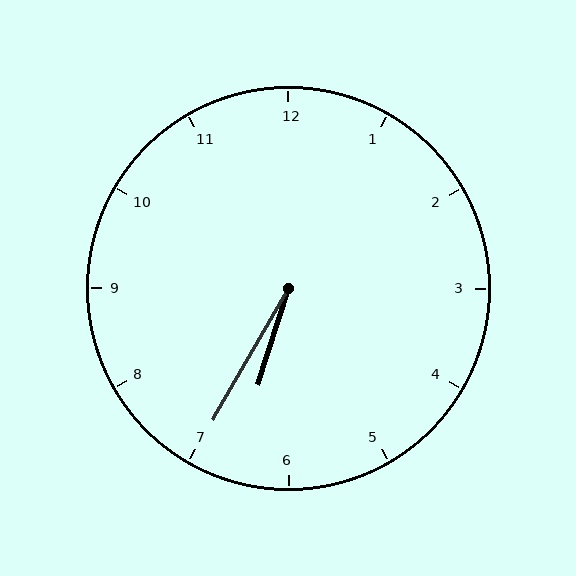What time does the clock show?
6:35.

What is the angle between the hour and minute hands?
Approximately 12 degrees.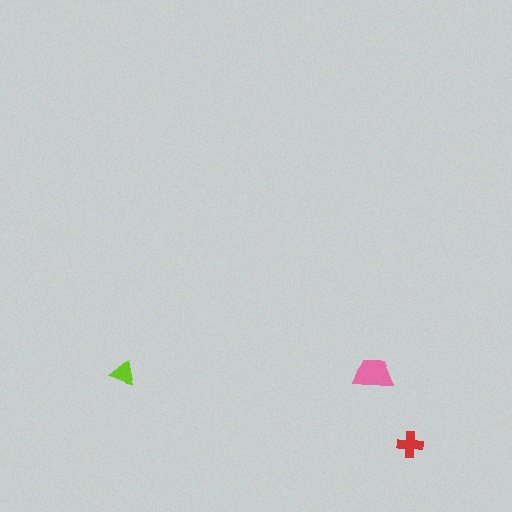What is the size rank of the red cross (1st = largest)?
2nd.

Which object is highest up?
The pink trapezoid is topmost.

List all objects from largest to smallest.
The pink trapezoid, the red cross, the lime triangle.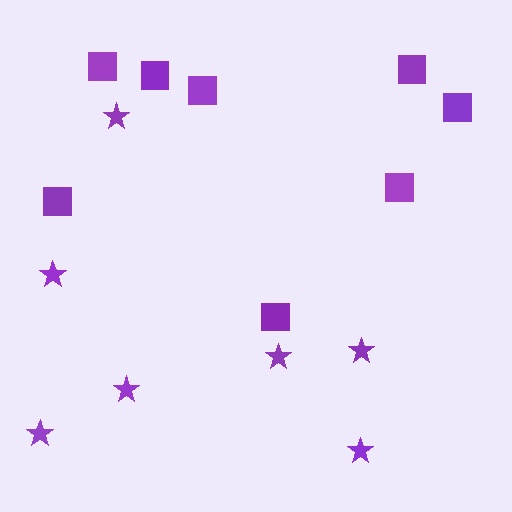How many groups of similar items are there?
There are 2 groups: one group of squares (8) and one group of stars (7).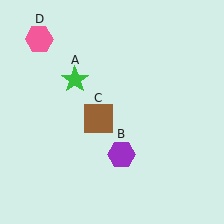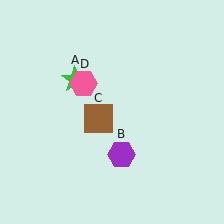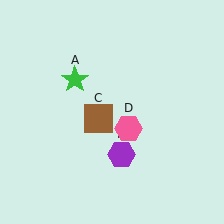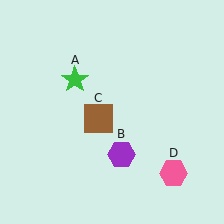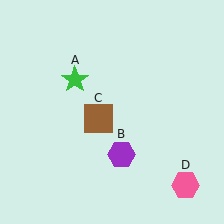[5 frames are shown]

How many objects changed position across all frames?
1 object changed position: pink hexagon (object D).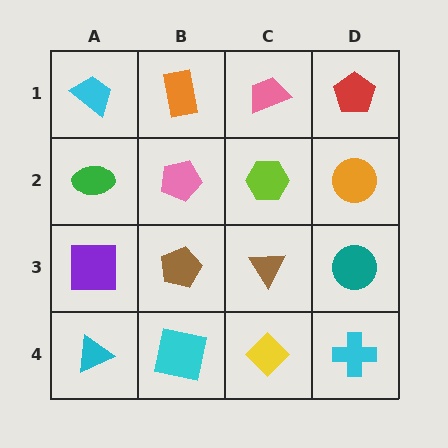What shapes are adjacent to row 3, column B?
A pink pentagon (row 2, column B), a cyan square (row 4, column B), a purple square (row 3, column A), a brown triangle (row 3, column C).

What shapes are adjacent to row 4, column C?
A brown triangle (row 3, column C), a cyan square (row 4, column B), a cyan cross (row 4, column D).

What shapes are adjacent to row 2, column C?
A pink trapezoid (row 1, column C), a brown triangle (row 3, column C), a pink pentagon (row 2, column B), an orange circle (row 2, column D).